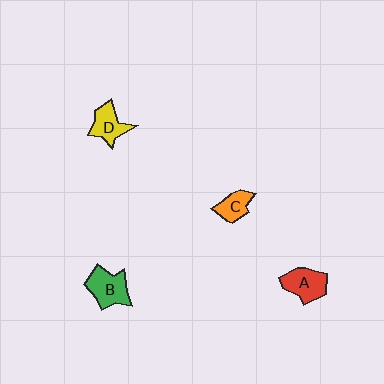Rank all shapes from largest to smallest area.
From largest to smallest: B (green), A (red), D (yellow), C (orange).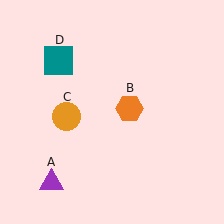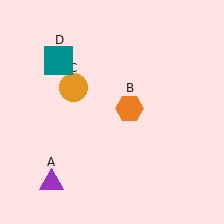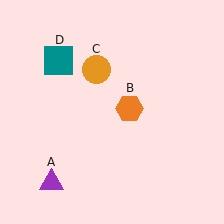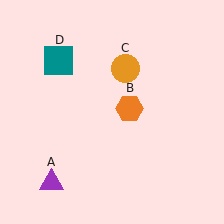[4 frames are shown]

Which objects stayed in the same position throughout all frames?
Purple triangle (object A) and orange hexagon (object B) and teal square (object D) remained stationary.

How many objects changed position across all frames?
1 object changed position: orange circle (object C).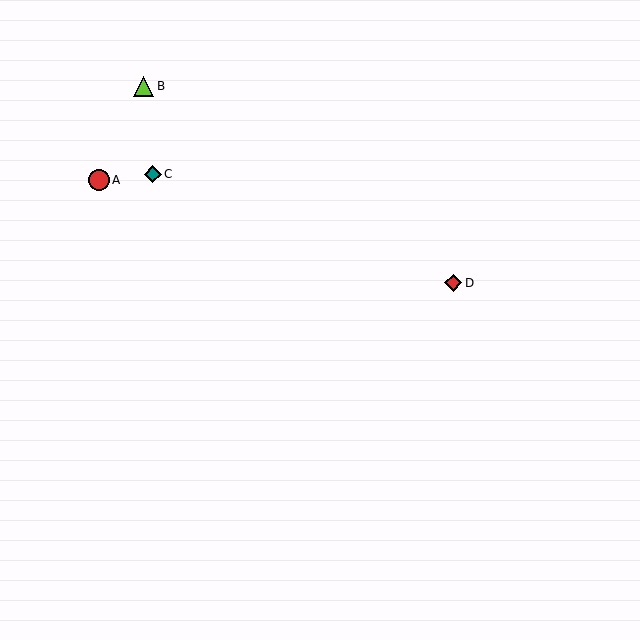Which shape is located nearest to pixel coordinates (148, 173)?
The teal diamond (labeled C) at (153, 174) is nearest to that location.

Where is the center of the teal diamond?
The center of the teal diamond is at (153, 174).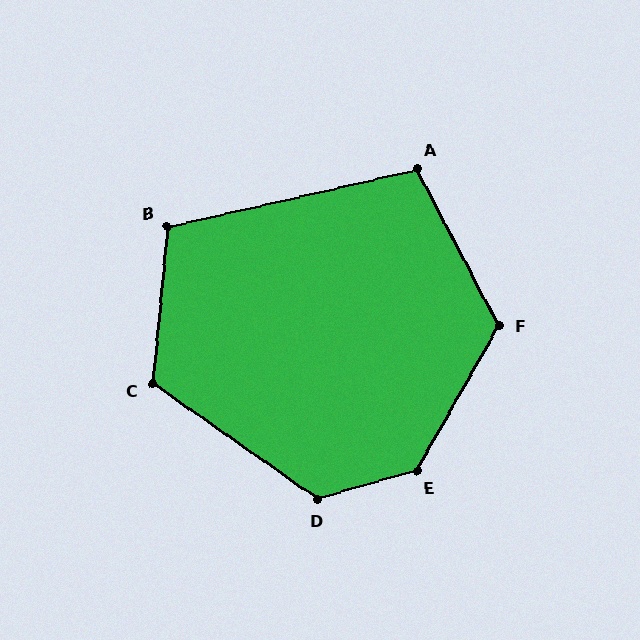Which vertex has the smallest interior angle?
A, at approximately 105 degrees.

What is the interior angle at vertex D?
Approximately 129 degrees (obtuse).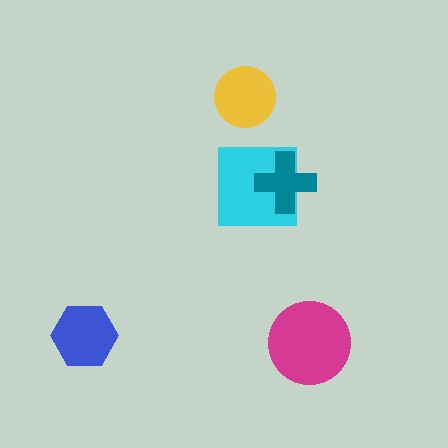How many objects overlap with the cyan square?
1 object overlaps with the cyan square.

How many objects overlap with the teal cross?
1 object overlaps with the teal cross.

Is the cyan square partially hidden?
Yes, it is partially covered by another shape.